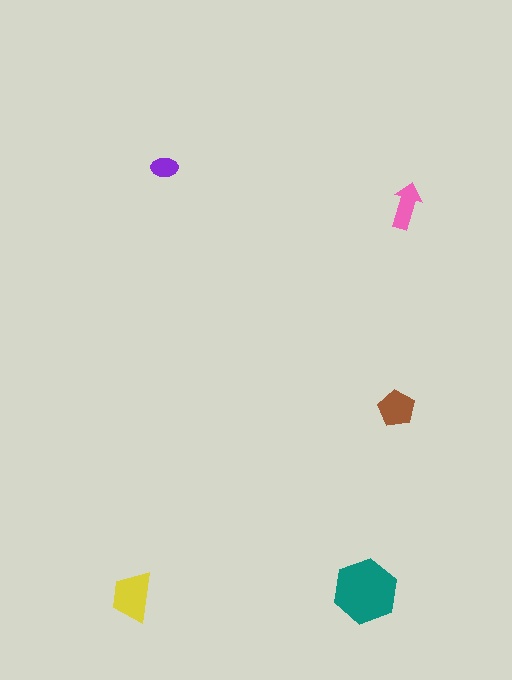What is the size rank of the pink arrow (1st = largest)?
4th.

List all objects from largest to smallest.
The teal hexagon, the yellow trapezoid, the brown pentagon, the pink arrow, the purple ellipse.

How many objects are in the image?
There are 5 objects in the image.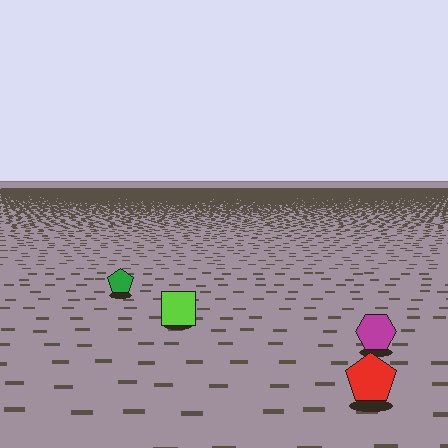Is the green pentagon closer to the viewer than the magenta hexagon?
No. The magenta hexagon is closer — you can tell from the texture gradient: the ground texture is coarser near it.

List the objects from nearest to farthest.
From nearest to farthest: the red pentagon, the magenta hexagon, the lime square, the green pentagon.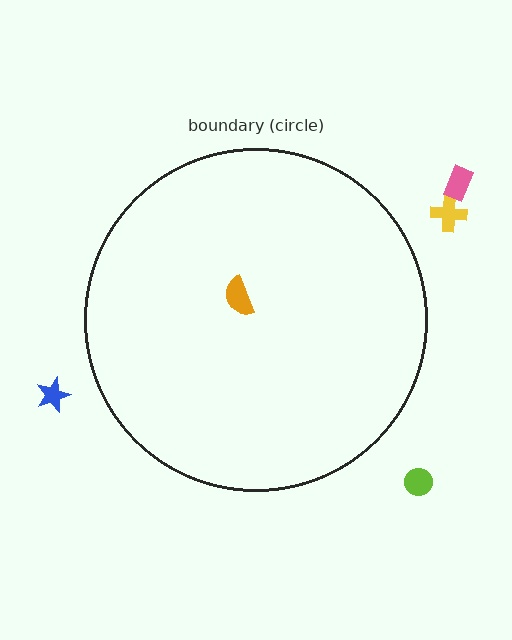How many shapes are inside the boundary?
1 inside, 4 outside.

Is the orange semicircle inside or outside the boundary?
Inside.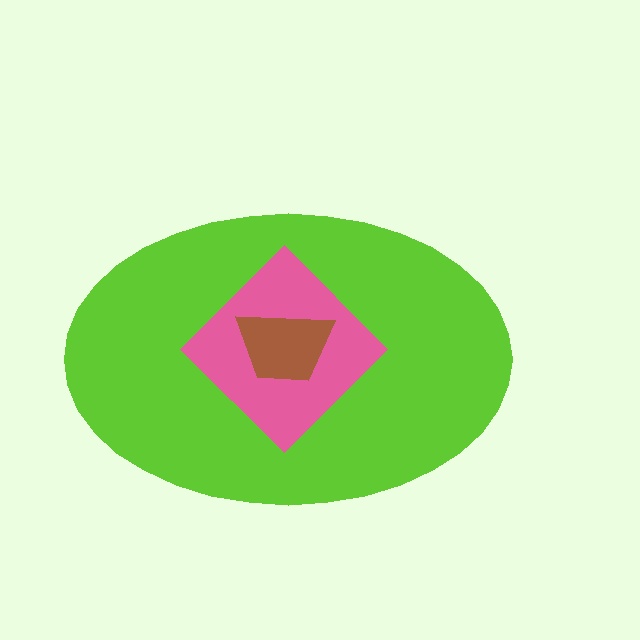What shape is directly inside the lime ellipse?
The pink diamond.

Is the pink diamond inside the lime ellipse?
Yes.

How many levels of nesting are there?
3.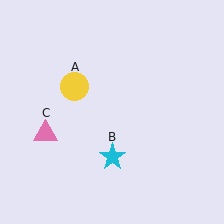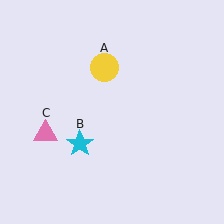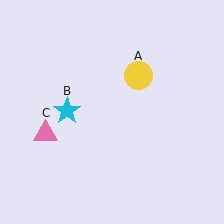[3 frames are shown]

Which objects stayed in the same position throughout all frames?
Pink triangle (object C) remained stationary.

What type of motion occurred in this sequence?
The yellow circle (object A), cyan star (object B) rotated clockwise around the center of the scene.